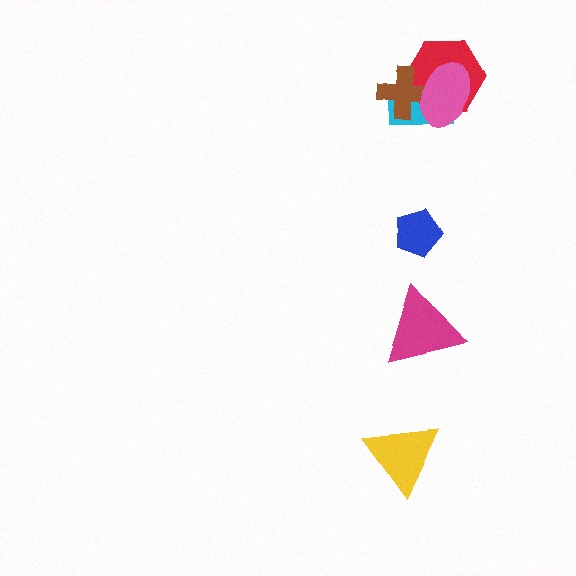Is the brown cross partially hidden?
Yes, it is partially covered by another shape.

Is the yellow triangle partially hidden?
No, no other shape covers it.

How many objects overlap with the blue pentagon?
0 objects overlap with the blue pentagon.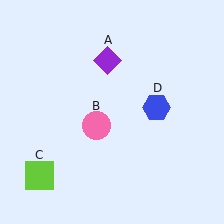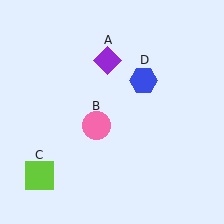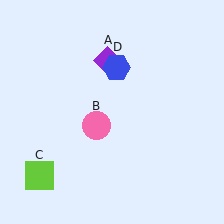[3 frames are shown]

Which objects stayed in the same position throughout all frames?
Purple diamond (object A) and pink circle (object B) and lime square (object C) remained stationary.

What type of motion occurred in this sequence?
The blue hexagon (object D) rotated counterclockwise around the center of the scene.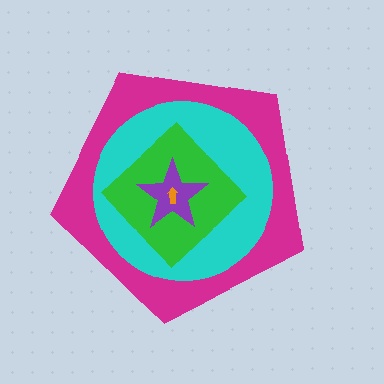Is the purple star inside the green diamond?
Yes.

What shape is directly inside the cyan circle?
The green diamond.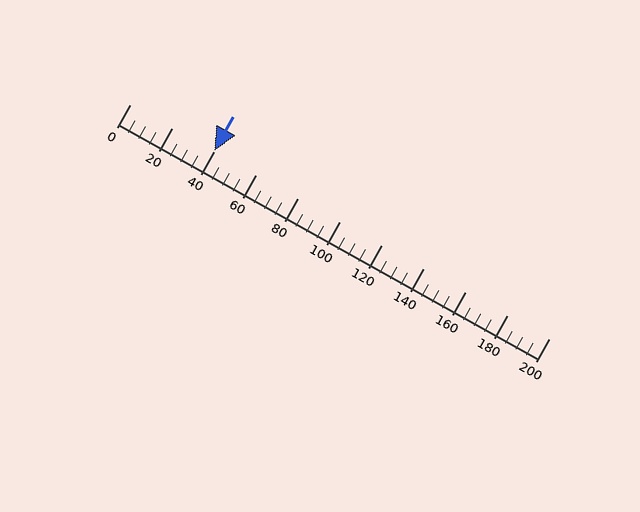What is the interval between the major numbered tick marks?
The major tick marks are spaced 20 units apart.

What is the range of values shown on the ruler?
The ruler shows values from 0 to 200.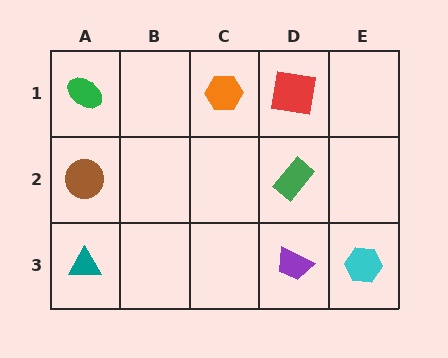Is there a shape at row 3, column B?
No, that cell is empty.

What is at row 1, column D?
A red square.